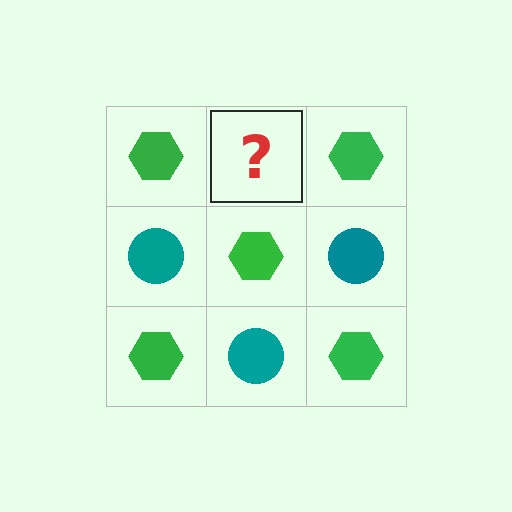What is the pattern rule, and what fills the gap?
The rule is that it alternates green hexagon and teal circle in a checkerboard pattern. The gap should be filled with a teal circle.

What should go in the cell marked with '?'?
The missing cell should contain a teal circle.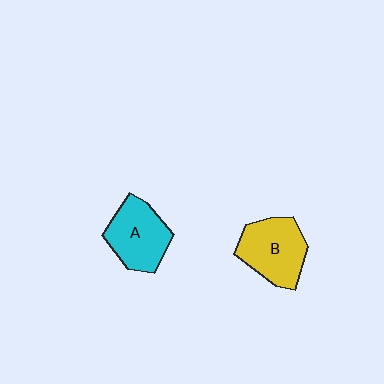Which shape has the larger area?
Shape B (yellow).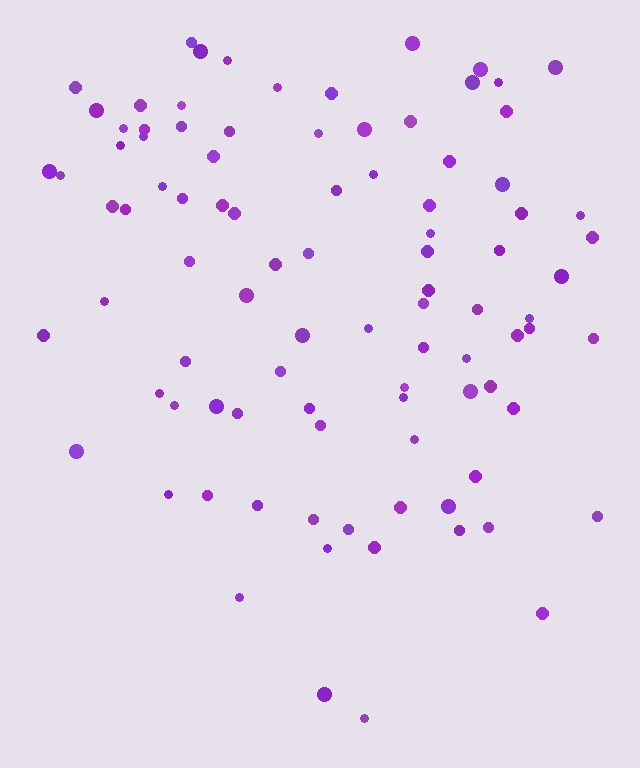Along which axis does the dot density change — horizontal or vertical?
Vertical.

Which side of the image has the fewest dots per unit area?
The bottom.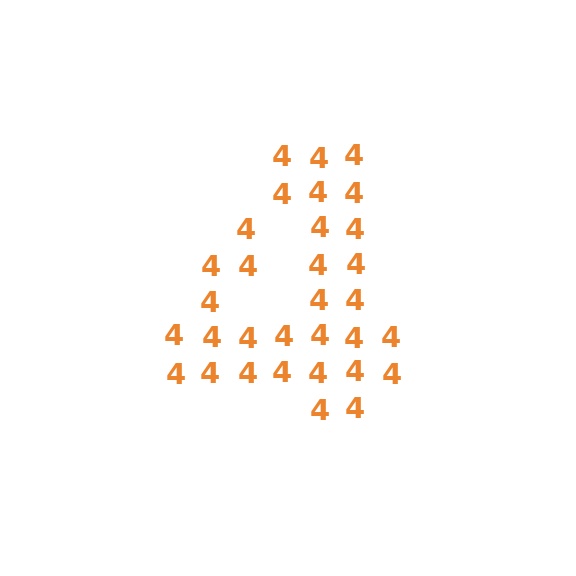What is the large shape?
The large shape is the digit 4.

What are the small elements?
The small elements are digit 4's.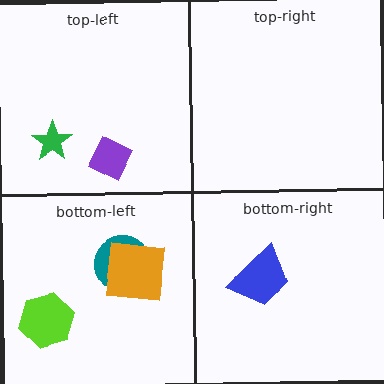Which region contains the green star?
The top-left region.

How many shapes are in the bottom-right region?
1.